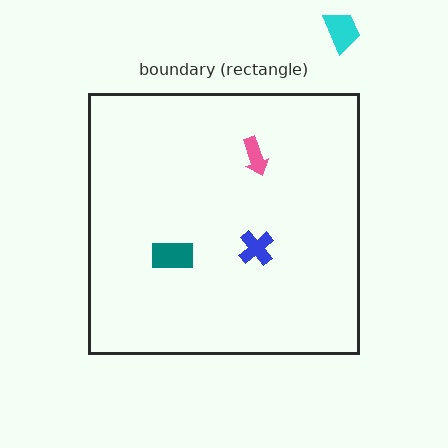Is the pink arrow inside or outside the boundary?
Inside.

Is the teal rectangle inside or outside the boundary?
Inside.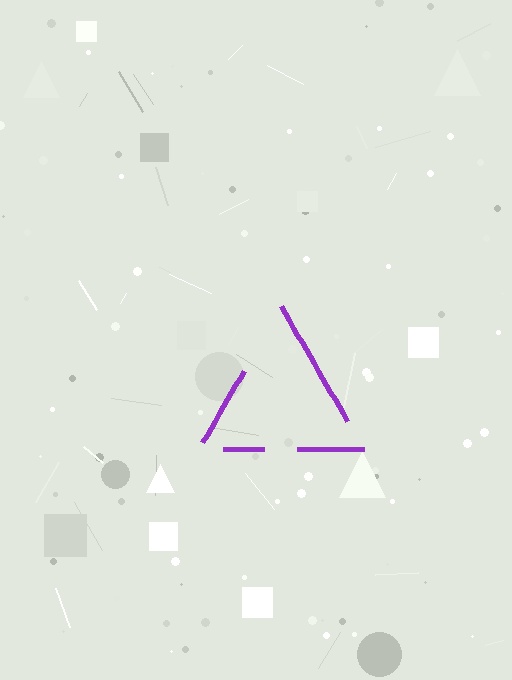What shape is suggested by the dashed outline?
The dashed outline suggests a triangle.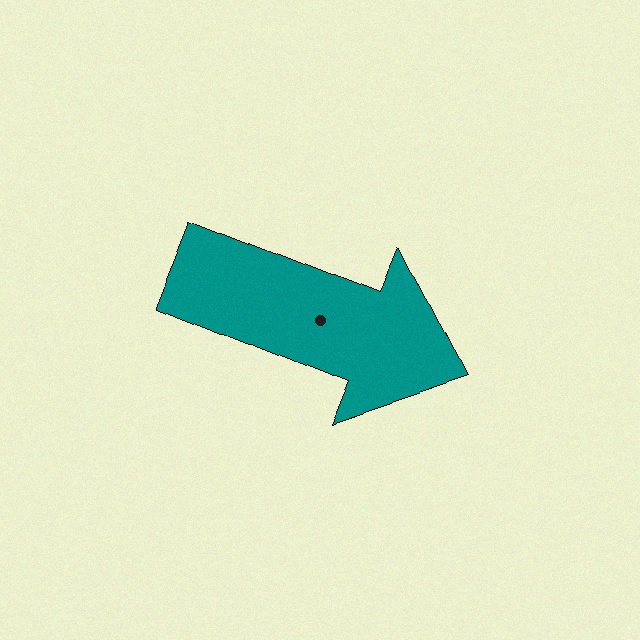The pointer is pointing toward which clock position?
Roughly 4 o'clock.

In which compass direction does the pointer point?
East.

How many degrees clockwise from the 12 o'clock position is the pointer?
Approximately 112 degrees.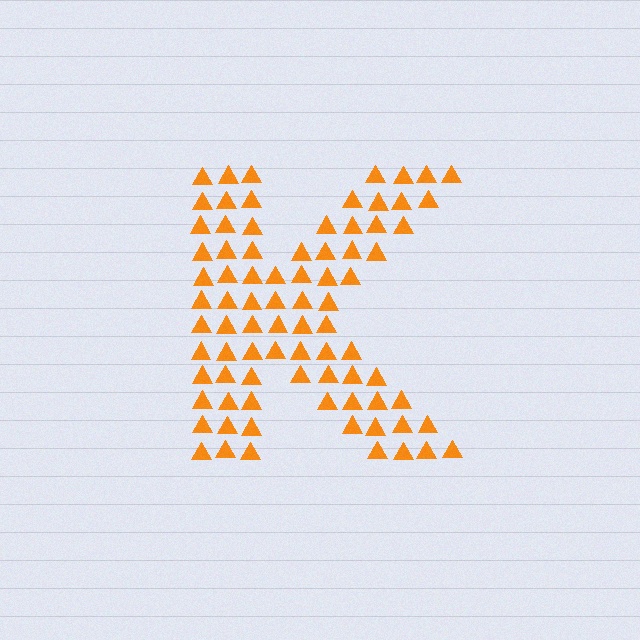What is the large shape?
The large shape is the letter K.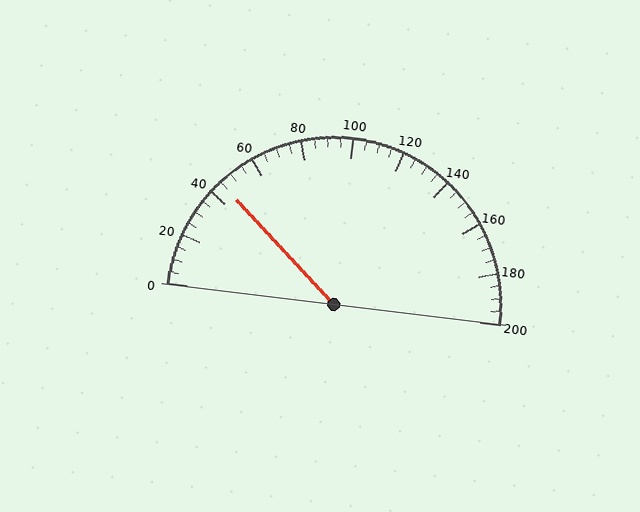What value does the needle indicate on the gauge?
The needle indicates approximately 45.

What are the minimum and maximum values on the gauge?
The gauge ranges from 0 to 200.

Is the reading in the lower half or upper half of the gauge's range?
The reading is in the lower half of the range (0 to 200).